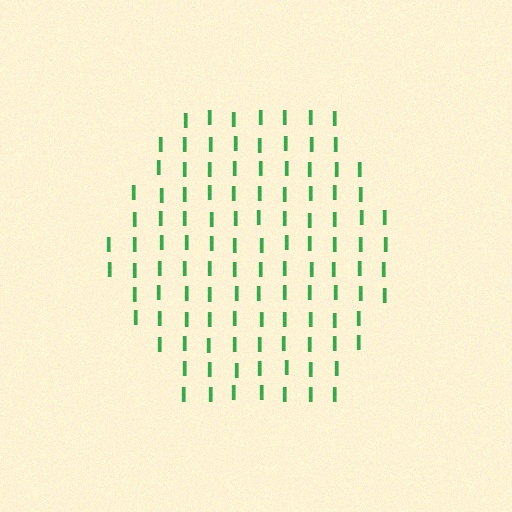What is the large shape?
The large shape is a hexagon.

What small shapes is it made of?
It is made of small letter I's.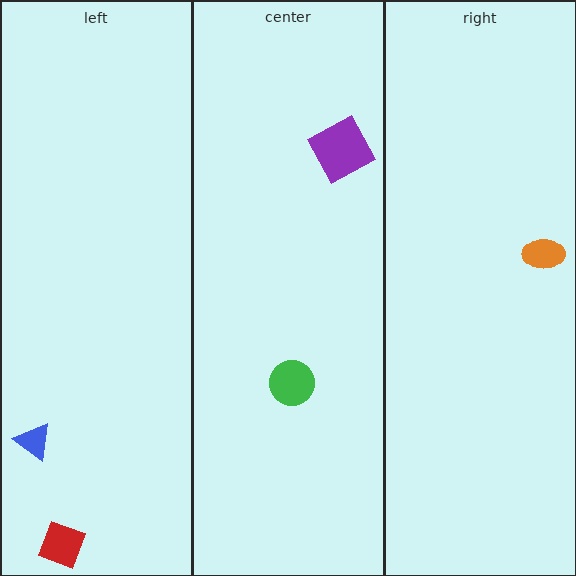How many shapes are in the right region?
1.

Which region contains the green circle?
The center region.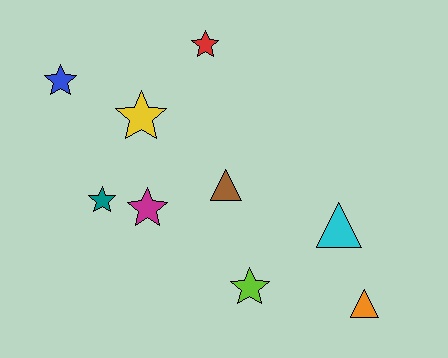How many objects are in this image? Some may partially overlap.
There are 9 objects.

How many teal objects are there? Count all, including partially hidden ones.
There is 1 teal object.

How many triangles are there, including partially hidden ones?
There are 3 triangles.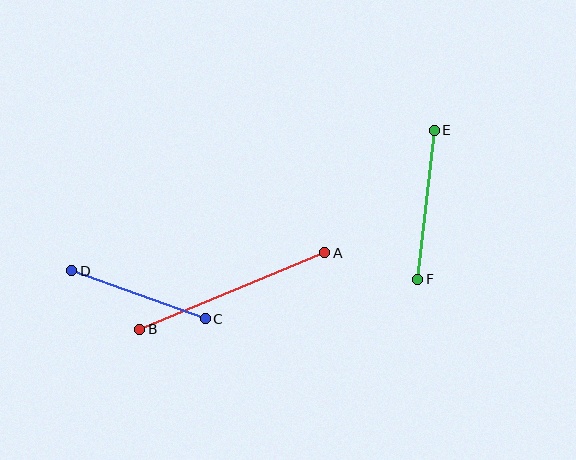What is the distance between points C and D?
The distance is approximately 142 pixels.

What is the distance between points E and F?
The distance is approximately 150 pixels.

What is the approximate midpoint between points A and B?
The midpoint is at approximately (232, 291) pixels.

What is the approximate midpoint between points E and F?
The midpoint is at approximately (426, 205) pixels.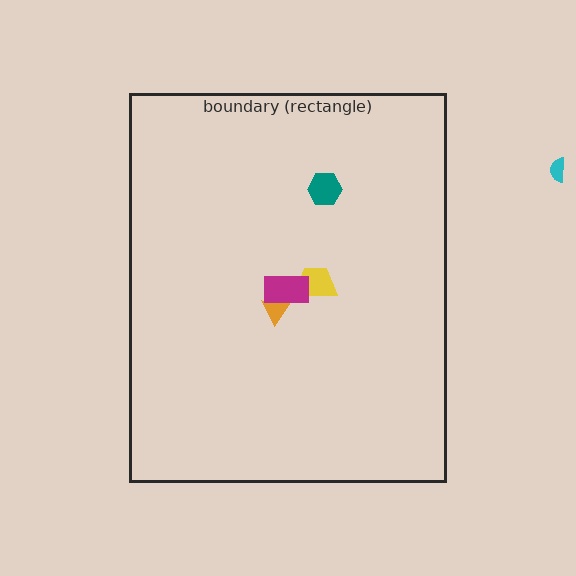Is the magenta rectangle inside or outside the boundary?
Inside.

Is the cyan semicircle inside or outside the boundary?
Outside.